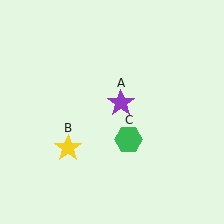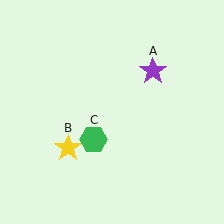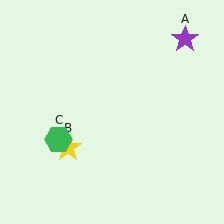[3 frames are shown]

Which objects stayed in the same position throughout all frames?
Yellow star (object B) remained stationary.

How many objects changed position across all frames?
2 objects changed position: purple star (object A), green hexagon (object C).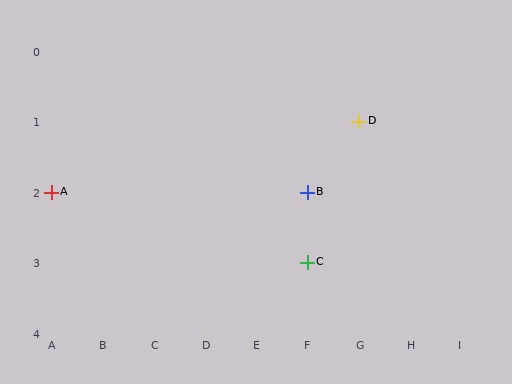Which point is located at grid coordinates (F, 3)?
Point C is at (F, 3).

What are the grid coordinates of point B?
Point B is at grid coordinates (F, 2).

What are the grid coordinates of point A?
Point A is at grid coordinates (A, 2).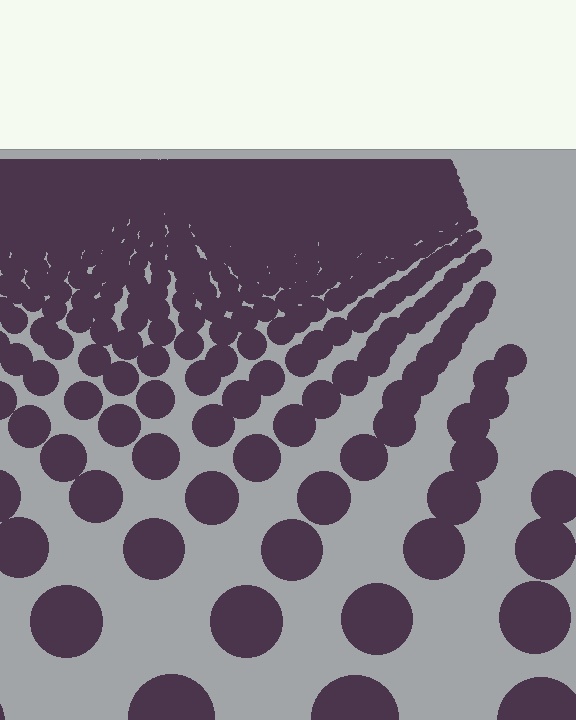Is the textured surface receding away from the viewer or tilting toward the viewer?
The surface is receding away from the viewer. Texture elements get smaller and denser toward the top.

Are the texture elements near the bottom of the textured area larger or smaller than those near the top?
Larger. Near the bottom, elements are closer to the viewer and appear at a bigger on-screen size.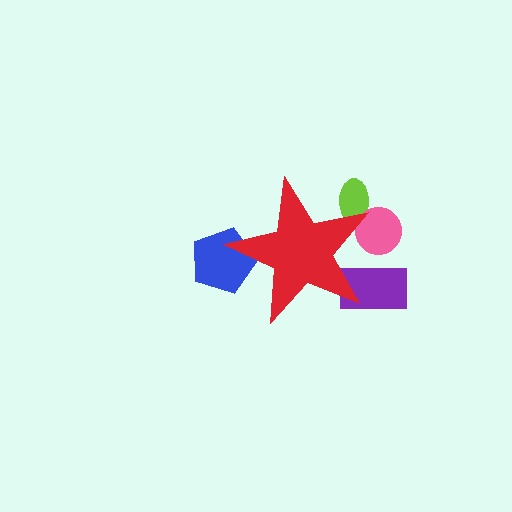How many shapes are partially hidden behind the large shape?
4 shapes are partially hidden.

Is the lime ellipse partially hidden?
Yes, the lime ellipse is partially hidden behind the red star.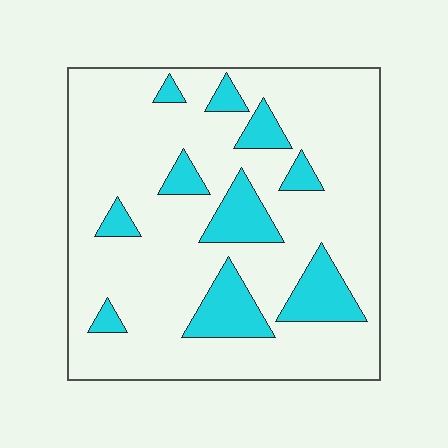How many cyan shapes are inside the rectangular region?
10.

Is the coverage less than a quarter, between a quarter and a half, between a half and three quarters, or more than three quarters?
Less than a quarter.